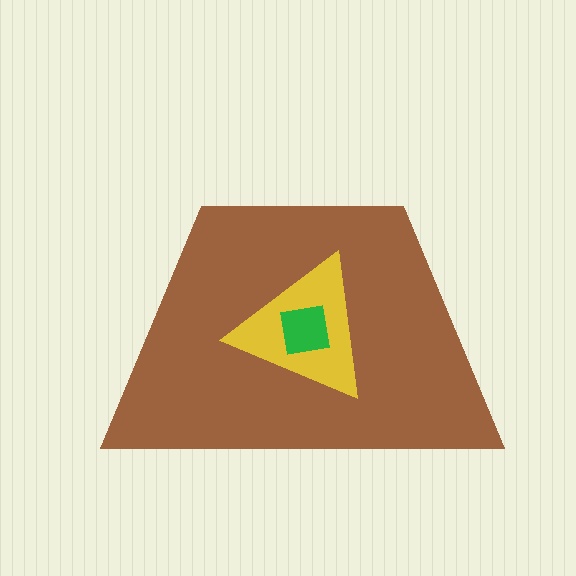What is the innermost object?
The green square.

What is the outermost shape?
The brown trapezoid.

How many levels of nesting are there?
3.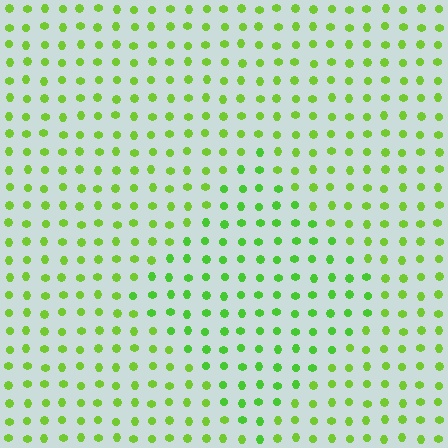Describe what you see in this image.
The image is filled with small lime elements in a uniform arrangement. A diamond-shaped region is visible where the elements are tinted to a slightly different hue, forming a subtle color boundary.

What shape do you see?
I see a diamond.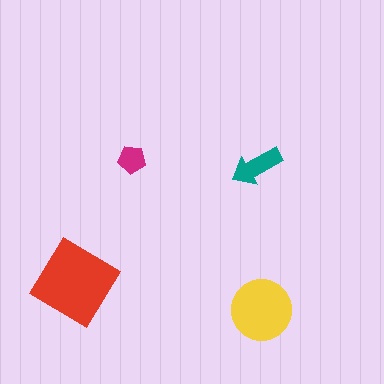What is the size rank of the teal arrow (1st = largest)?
3rd.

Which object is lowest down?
The yellow circle is bottommost.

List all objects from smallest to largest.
The magenta pentagon, the teal arrow, the yellow circle, the red diamond.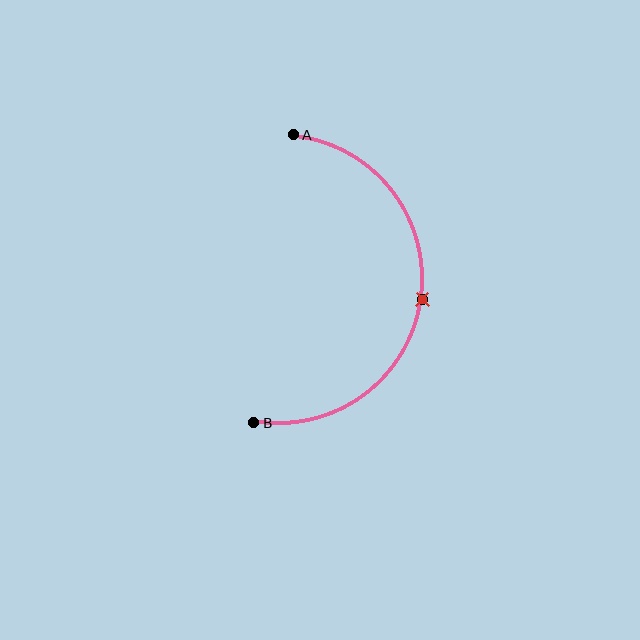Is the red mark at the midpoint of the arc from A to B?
Yes. The red mark lies on the arc at equal arc-length from both A and B — it is the arc midpoint.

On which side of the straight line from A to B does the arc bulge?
The arc bulges to the right of the straight line connecting A and B.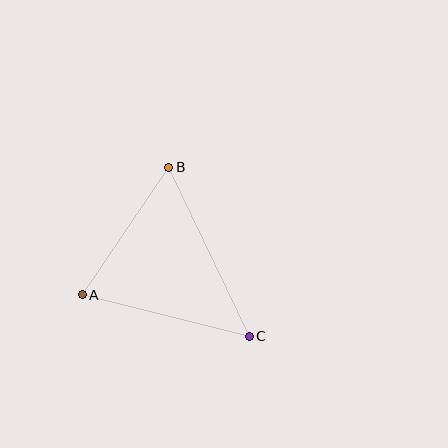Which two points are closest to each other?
Points A and B are closest to each other.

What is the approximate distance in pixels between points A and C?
The distance between A and C is approximately 172 pixels.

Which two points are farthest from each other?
Points B and C are farthest from each other.